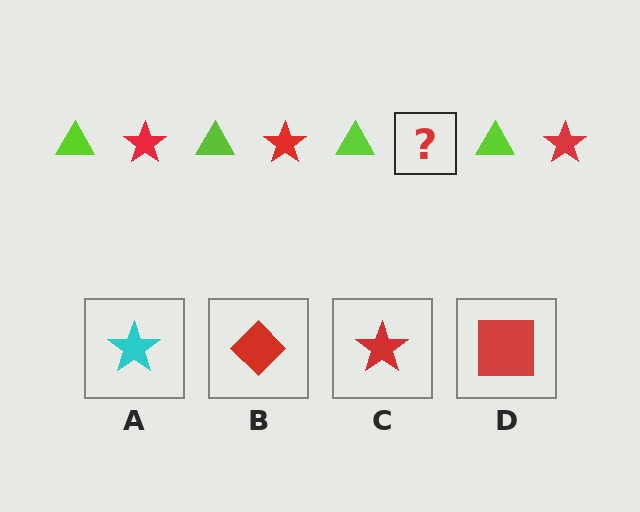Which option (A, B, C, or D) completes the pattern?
C.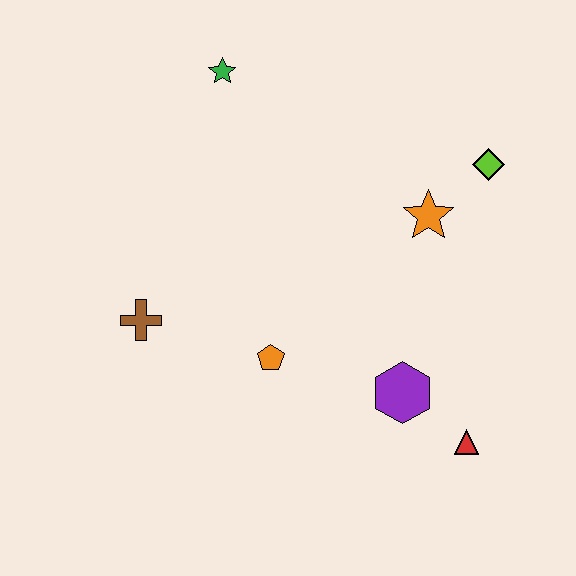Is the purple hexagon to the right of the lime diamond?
No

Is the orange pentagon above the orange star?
No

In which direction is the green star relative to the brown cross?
The green star is above the brown cross.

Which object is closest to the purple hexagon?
The red triangle is closest to the purple hexagon.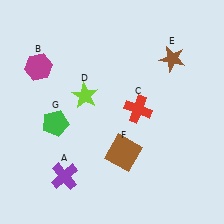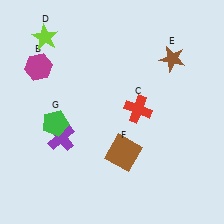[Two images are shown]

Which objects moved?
The objects that moved are: the purple cross (A), the lime star (D).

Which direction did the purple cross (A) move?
The purple cross (A) moved up.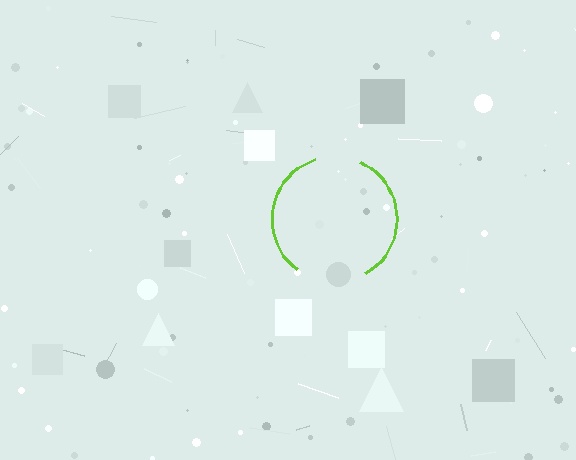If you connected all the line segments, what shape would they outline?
They would outline a circle.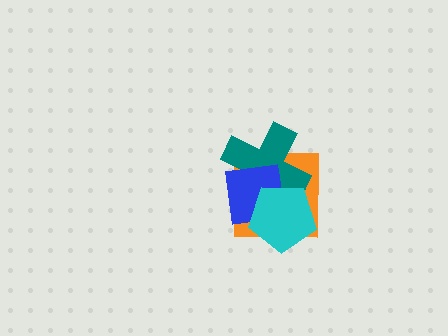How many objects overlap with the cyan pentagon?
3 objects overlap with the cyan pentagon.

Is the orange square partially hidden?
Yes, it is partially covered by another shape.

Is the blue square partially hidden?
Yes, it is partially covered by another shape.